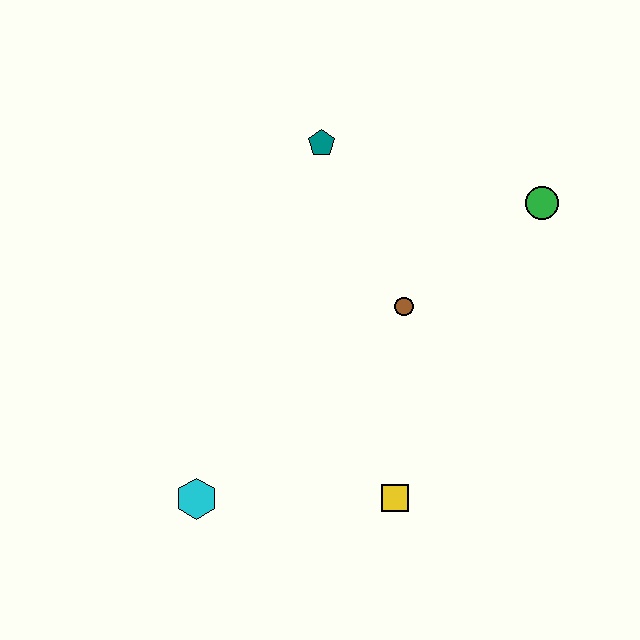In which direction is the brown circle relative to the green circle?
The brown circle is to the left of the green circle.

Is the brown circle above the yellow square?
Yes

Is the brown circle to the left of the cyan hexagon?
No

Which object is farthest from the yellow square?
The teal pentagon is farthest from the yellow square.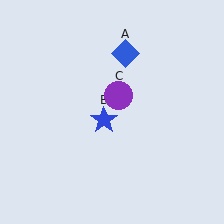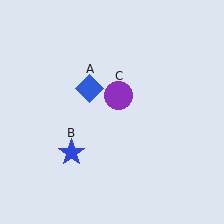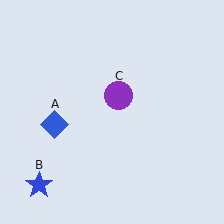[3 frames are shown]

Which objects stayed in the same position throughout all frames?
Purple circle (object C) remained stationary.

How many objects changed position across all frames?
2 objects changed position: blue diamond (object A), blue star (object B).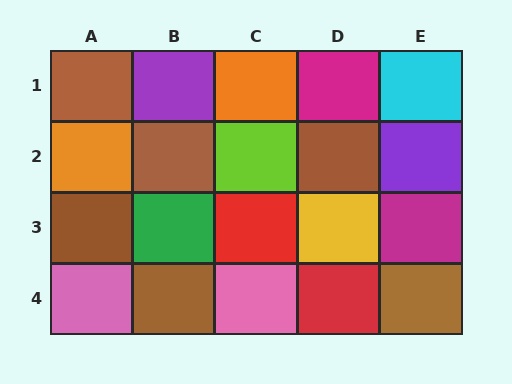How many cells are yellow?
1 cell is yellow.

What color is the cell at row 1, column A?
Brown.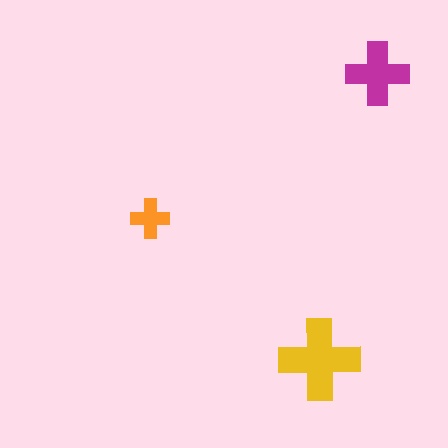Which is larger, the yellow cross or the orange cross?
The yellow one.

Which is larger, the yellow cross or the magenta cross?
The yellow one.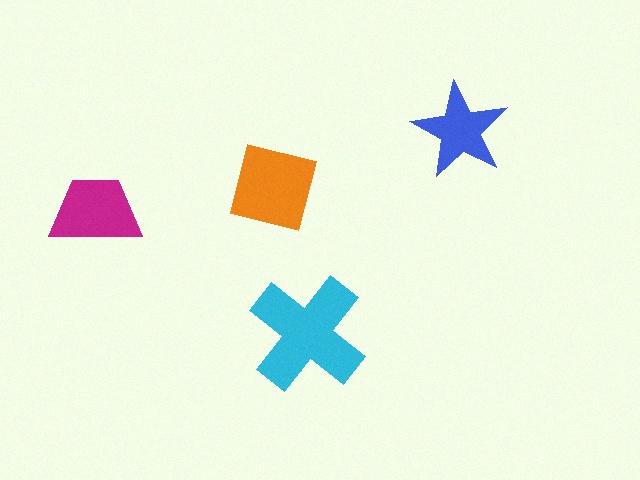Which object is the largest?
The cyan cross.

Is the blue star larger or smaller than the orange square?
Smaller.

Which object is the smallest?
The blue star.